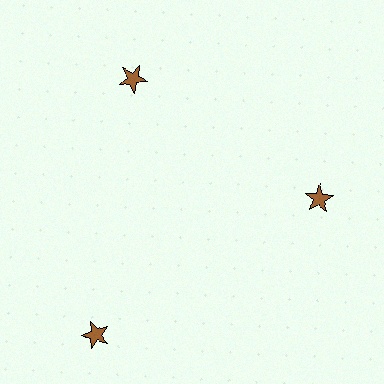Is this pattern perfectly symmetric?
No. The 3 brown stars are arranged in a ring, but one element near the 7 o'clock position is pushed outward from the center, breaking the 3-fold rotational symmetry.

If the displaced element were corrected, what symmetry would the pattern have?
It would have 3-fold rotational symmetry — the pattern would map onto itself every 120 degrees.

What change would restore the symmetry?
The symmetry would be restored by moving it inward, back onto the ring so that all 3 stars sit at equal angles and equal distance from the center.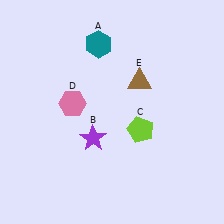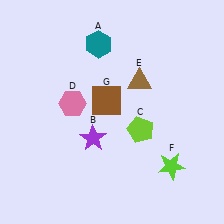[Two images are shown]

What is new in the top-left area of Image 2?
A brown square (G) was added in the top-left area of Image 2.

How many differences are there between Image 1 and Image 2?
There are 2 differences between the two images.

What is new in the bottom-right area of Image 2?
A lime star (F) was added in the bottom-right area of Image 2.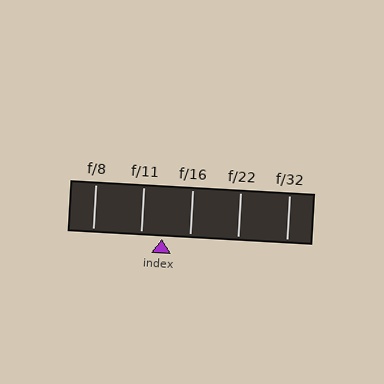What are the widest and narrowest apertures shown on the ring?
The widest aperture shown is f/8 and the narrowest is f/32.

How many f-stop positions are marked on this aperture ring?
There are 5 f-stop positions marked.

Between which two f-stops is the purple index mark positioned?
The index mark is between f/11 and f/16.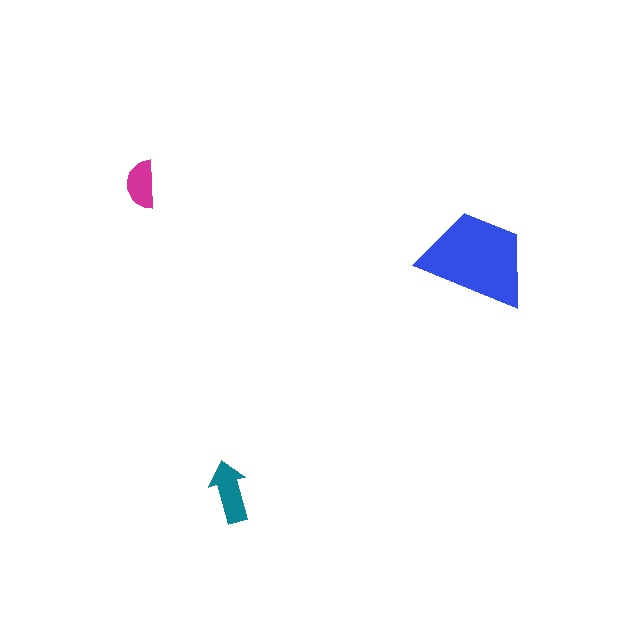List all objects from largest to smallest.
The blue trapezoid, the teal arrow, the magenta semicircle.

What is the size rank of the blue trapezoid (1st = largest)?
1st.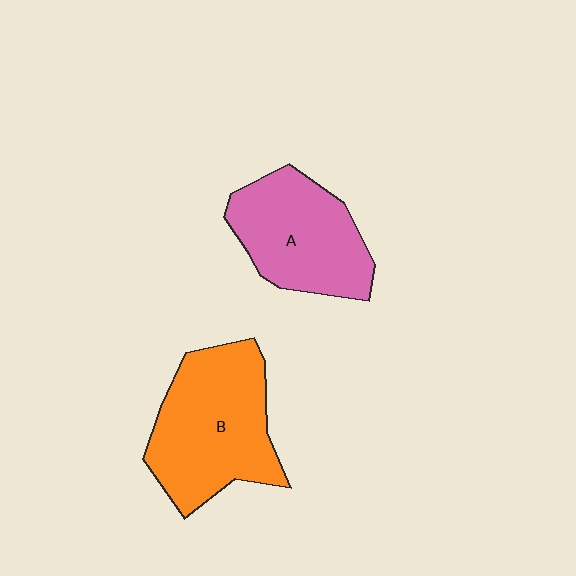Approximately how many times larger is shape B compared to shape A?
Approximately 1.2 times.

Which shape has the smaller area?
Shape A (pink).